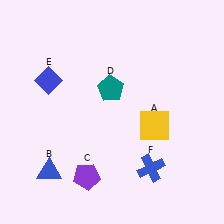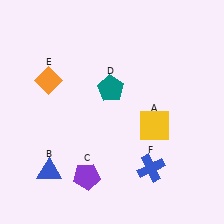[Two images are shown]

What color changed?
The diamond (E) changed from blue in Image 1 to orange in Image 2.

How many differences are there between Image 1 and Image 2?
There is 1 difference between the two images.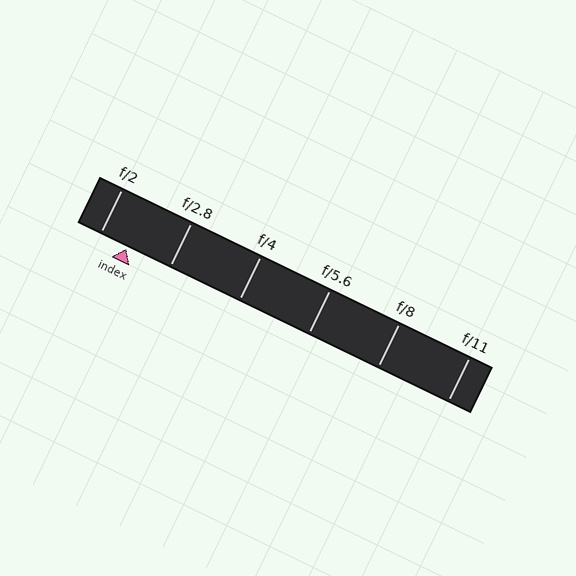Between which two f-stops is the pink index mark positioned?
The index mark is between f/2 and f/2.8.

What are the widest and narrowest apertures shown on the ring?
The widest aperture shown is f/2 and the narrowest is f/11.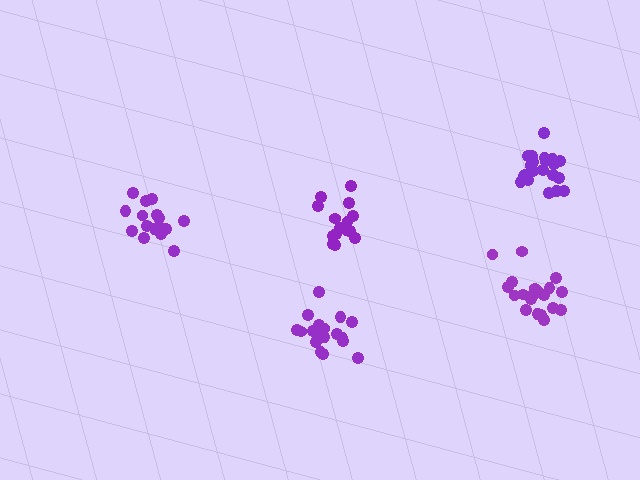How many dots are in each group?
Group 1: 20 dots, Group 2: 16 dots, Group 3: 21 dots, Group 4: 21 dots, Group 5: 16 dots (94 total).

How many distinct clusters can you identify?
There are 5 distinct clusters.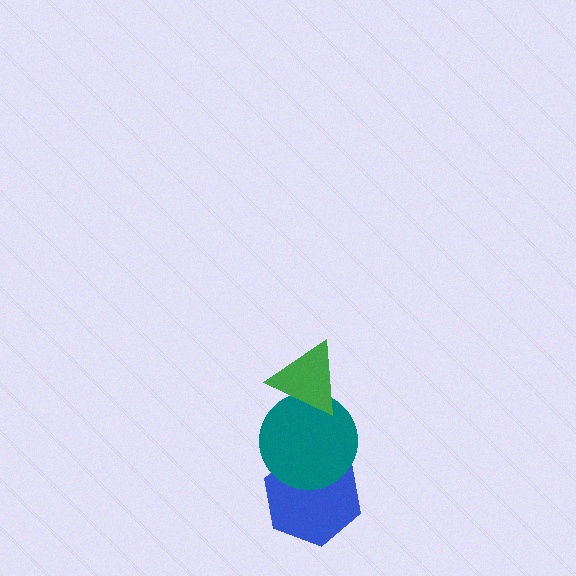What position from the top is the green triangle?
The green triangle is 1st from the top.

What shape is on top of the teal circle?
The green triangle is on top of the teal circle.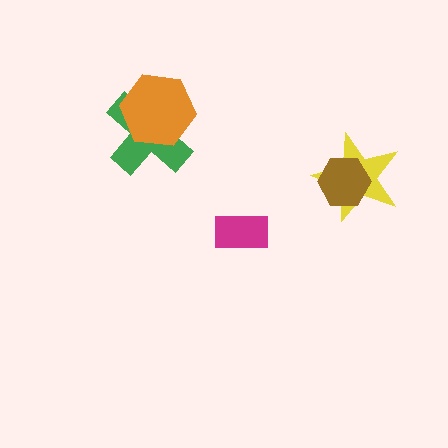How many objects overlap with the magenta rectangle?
0 objects overlap with the magenta rectangle.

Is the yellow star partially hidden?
Yes, it is partially covered by another shape.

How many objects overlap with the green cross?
1 object overlaps with the green cross.